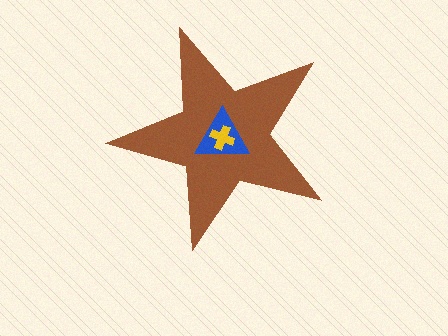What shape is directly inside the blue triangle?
The yellow cross.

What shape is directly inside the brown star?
The blue triangle.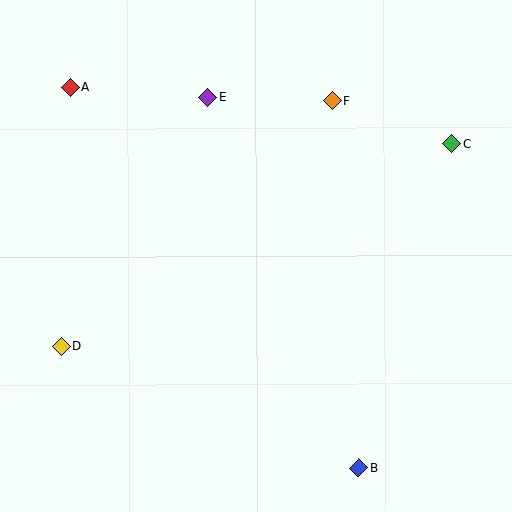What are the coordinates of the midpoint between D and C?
The midpoint between D and C is at (257, 245).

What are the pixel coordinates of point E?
Point E is at (208, 98).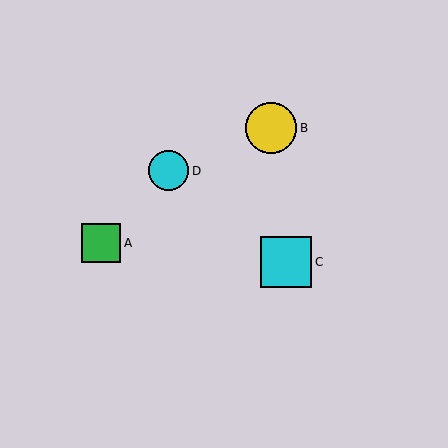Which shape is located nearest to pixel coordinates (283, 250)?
The cyan square (labeled C) at (286, 262) is nearest to that location.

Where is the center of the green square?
The center of the green square is at (101, 243).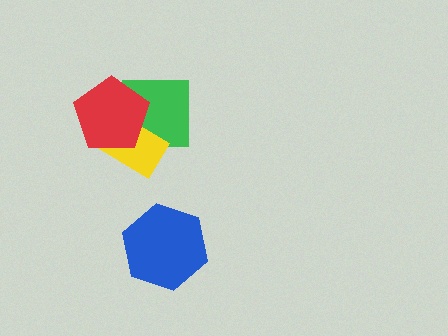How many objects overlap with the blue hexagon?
0 objects overlap with the blue hexagon.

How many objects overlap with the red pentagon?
2 objects overlap with the red pentagon.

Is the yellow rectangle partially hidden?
Yes, it is partially covered by another shape.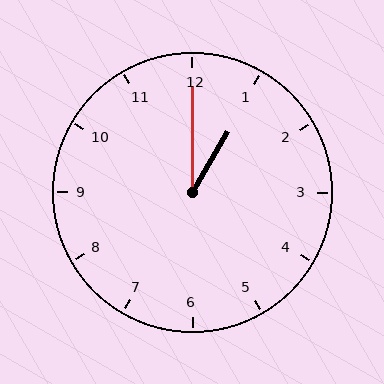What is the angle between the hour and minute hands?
Approximately 30 degrees.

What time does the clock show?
1:00.